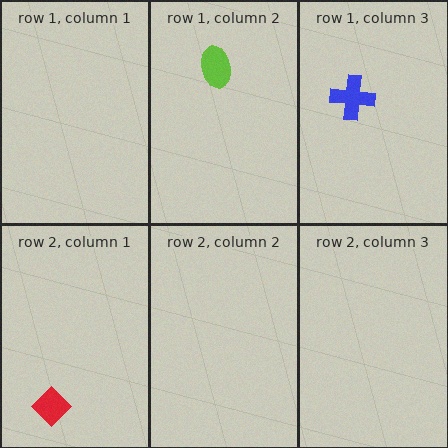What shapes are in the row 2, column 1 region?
The red diamond.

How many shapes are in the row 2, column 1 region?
1.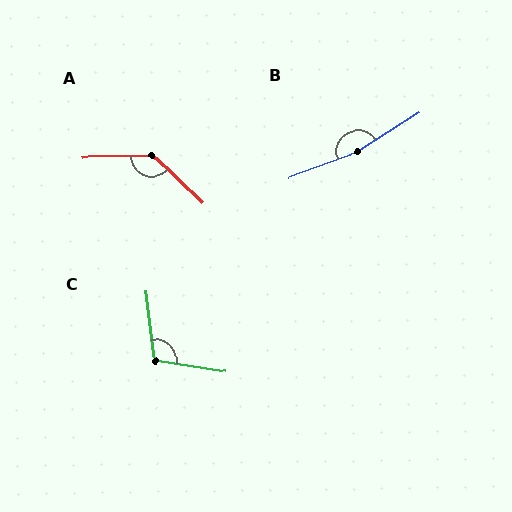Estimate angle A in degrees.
Approximately 134 degrees.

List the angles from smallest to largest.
C (106°), A (134°), B (168°).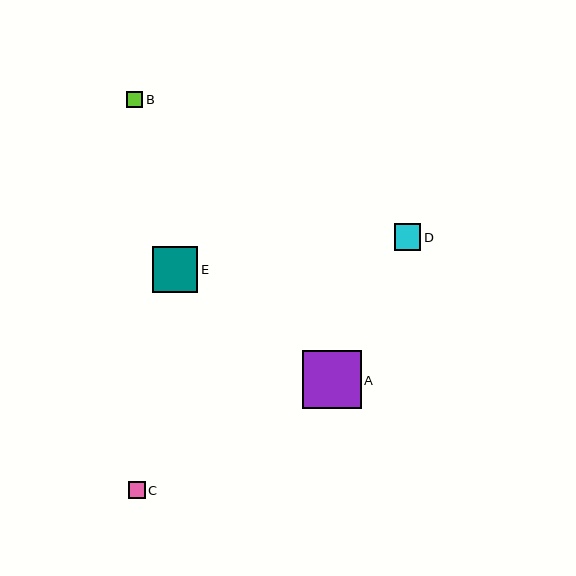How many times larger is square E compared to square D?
Square E is approximately 1.7 times the size of square D.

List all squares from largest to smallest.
From largest to smallest: A, E, D, C, B.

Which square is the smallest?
Square B is the smallest with a size of approximately 17 pixels.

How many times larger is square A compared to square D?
Square A is approximately 2.2 times the size of square D.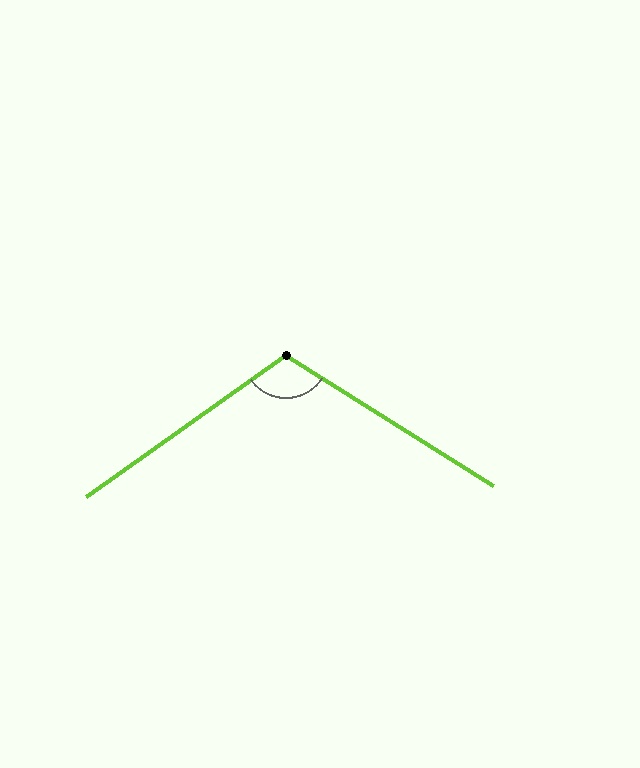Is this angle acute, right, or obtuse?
It is obtuse.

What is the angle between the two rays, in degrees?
Approximately 113 degrees.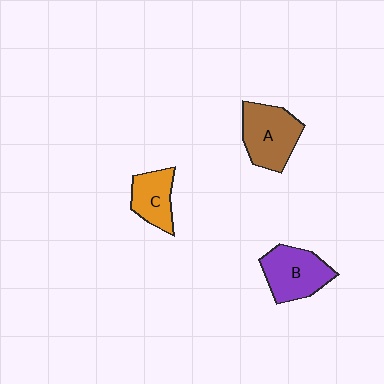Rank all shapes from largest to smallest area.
From largest to smallest: A (brown), B (purple), C (orange).